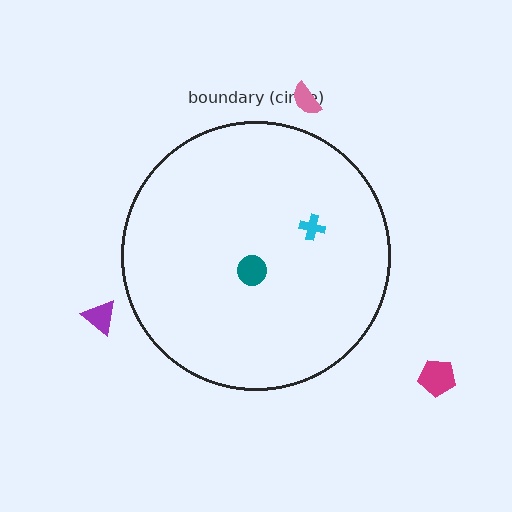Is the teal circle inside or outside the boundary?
Inside.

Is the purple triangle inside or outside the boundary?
Outside.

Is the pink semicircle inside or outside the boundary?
Outside.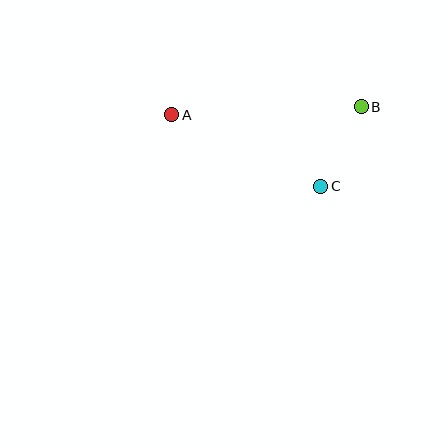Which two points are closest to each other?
Points B and C are closest to each other.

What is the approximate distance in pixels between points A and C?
The distance between A and C is approximately 165 pixels.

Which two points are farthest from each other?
Points A and B are farthest from each other.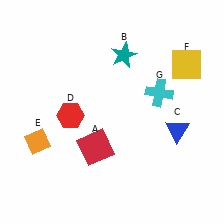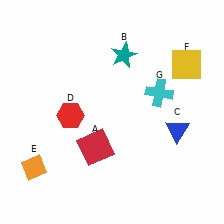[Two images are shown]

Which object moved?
The orange diamond (E) moved down.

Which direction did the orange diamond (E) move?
The orange diamond (E) moved down.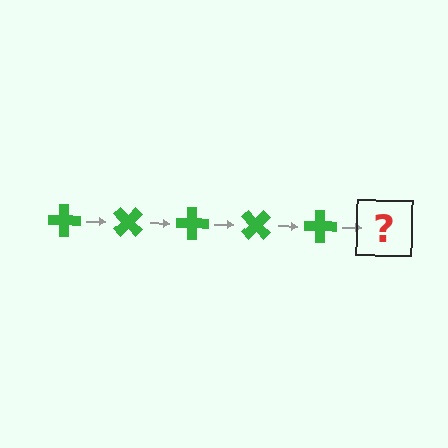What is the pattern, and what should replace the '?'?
The pattern is that the cross rotates 45 degrees each step. The '?' should be a green cross rotated 225 degrees.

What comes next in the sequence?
The next element should be a green cross rotated 225 degrees.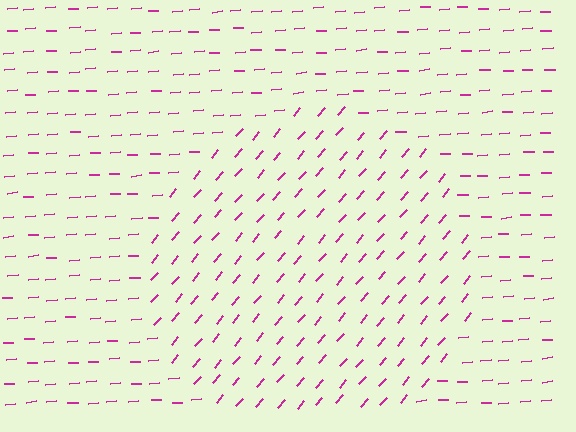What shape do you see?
I see a circle.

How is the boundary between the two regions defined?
The boundary is defined purely by a change in line orientation (approximately 45 degrees difference). All lines are the same color and thickness.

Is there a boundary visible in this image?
Yes, there is a texture boundary formed by a change in line orientation.